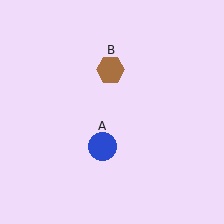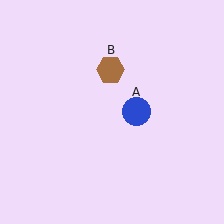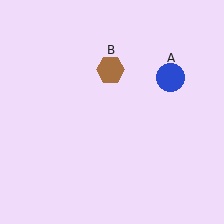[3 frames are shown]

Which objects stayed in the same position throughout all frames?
Brown hexagon (object B) remained stationary.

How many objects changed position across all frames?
1 object changed position: blue circle (object A).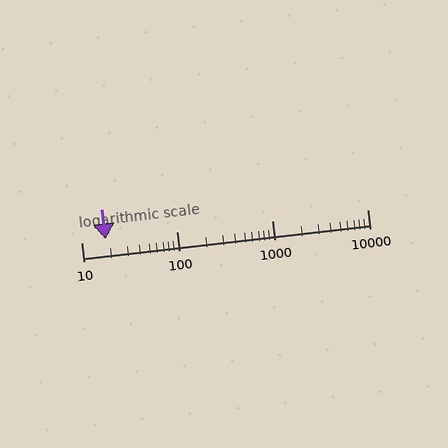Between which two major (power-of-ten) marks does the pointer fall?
The pointer is between 10 and 100.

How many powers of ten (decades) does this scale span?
The scale spans 3 decades, from 10 to 10000.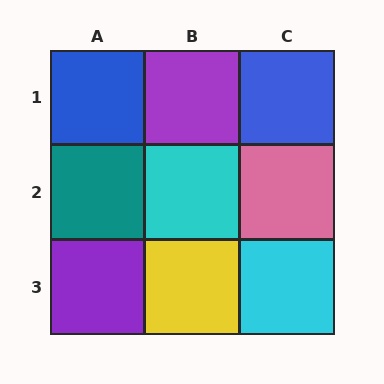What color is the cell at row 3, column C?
Cyan.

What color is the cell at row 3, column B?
Yellow.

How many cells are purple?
2 cells are purple.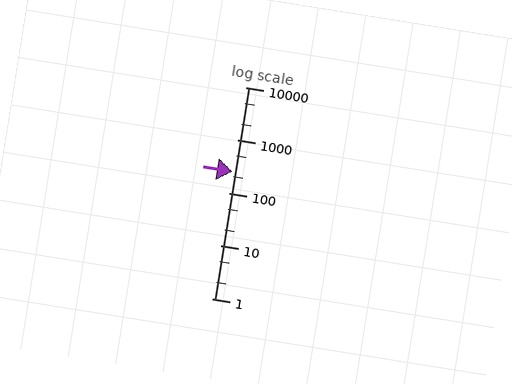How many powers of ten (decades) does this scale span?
The scale spans 4 decades, from 1 to 10000.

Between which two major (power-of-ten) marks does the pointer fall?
The pointer is between 100 and 1000.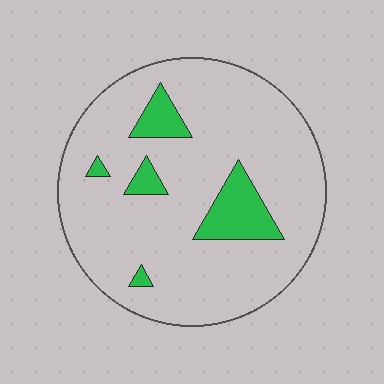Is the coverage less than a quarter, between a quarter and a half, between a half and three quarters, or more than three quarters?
Less than a quarter.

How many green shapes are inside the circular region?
5.